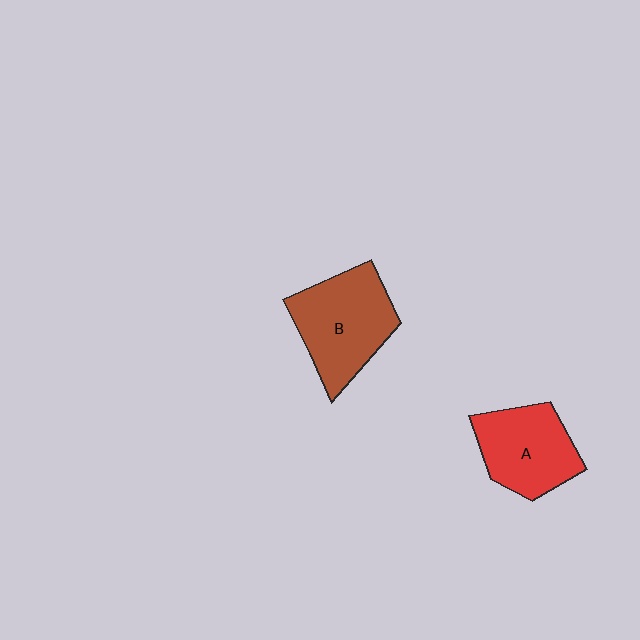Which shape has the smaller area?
Shape A (red).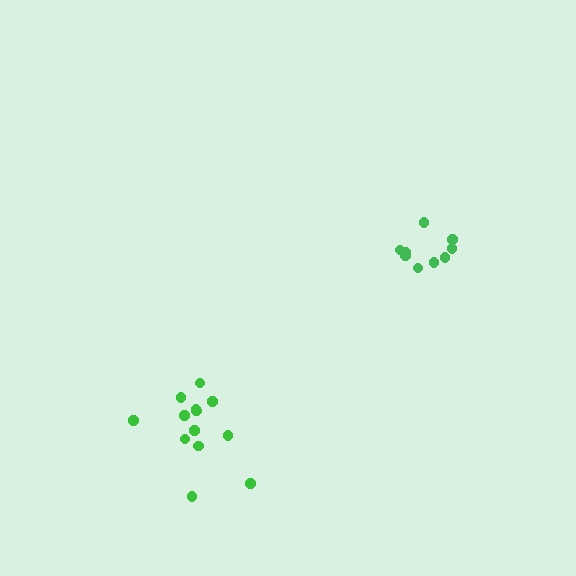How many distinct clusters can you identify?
There are 2 distinct clusters.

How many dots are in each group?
Group 1: 9 dots, Group 2: 13 dots (22 total).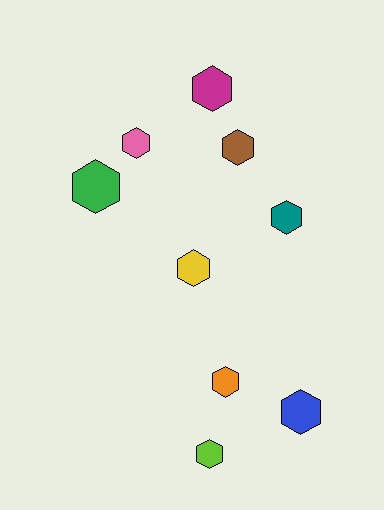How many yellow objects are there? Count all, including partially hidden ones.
There is 1 yellow object.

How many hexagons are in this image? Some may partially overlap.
There are 9 hexagons.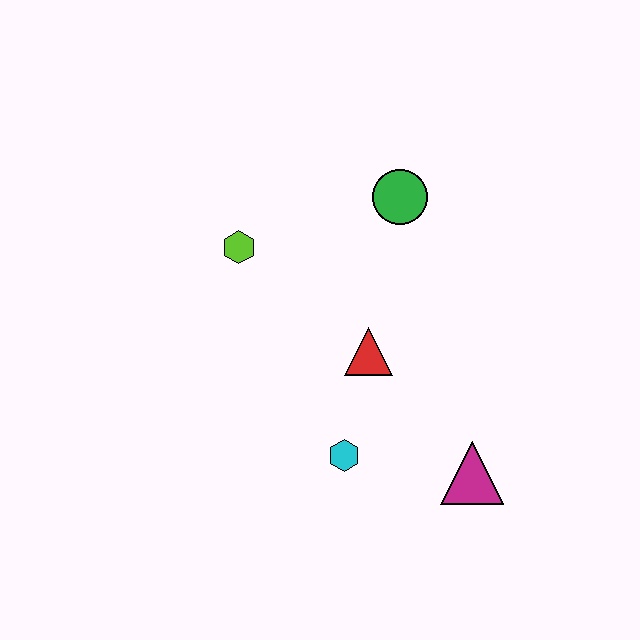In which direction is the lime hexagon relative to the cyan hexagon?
The lime hexagon is above the cyan hexagon.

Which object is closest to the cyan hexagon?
The red triangle is closest to the cyan hexagon.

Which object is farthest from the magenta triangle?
The lime hexagon is farthest from the magenta triangle.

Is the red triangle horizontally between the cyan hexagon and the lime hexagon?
No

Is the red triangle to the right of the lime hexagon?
Yes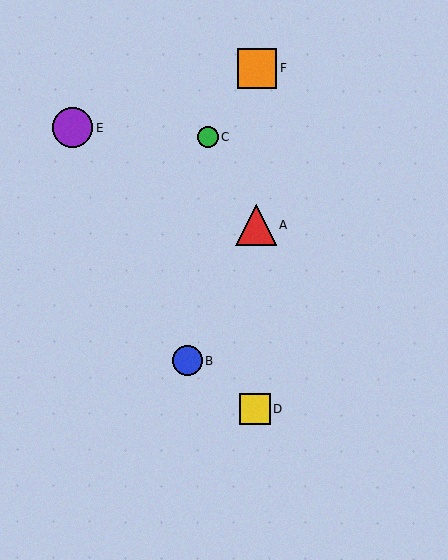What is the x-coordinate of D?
Object D is at x≈255.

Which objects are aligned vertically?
Objects A, D, F are aligned vertically.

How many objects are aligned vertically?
3 objects (A, D, F) are aligned vertically.